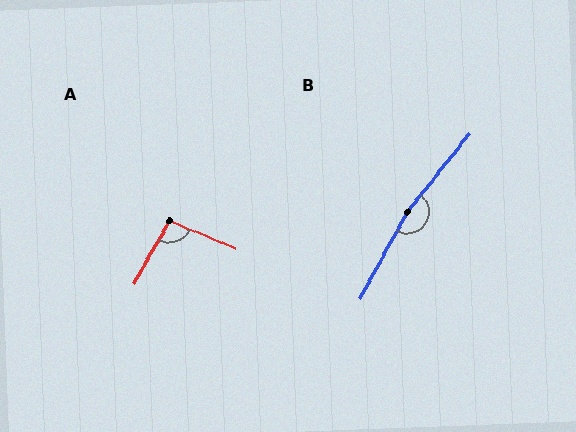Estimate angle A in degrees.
Approximately 96 degrees.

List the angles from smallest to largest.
A (96°), B (169°).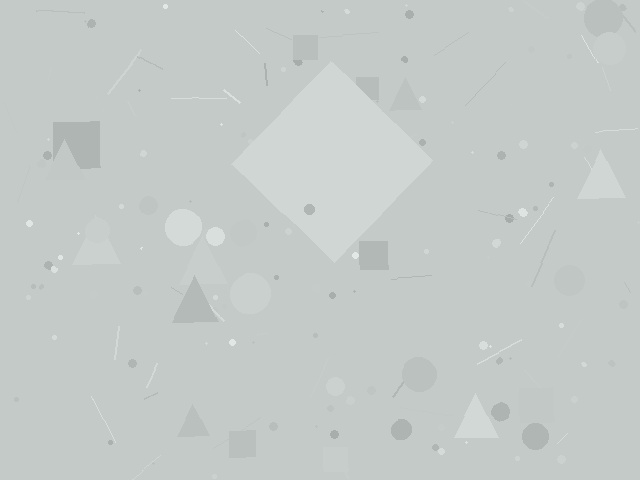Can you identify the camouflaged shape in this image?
The camouflaged shape is a diamond.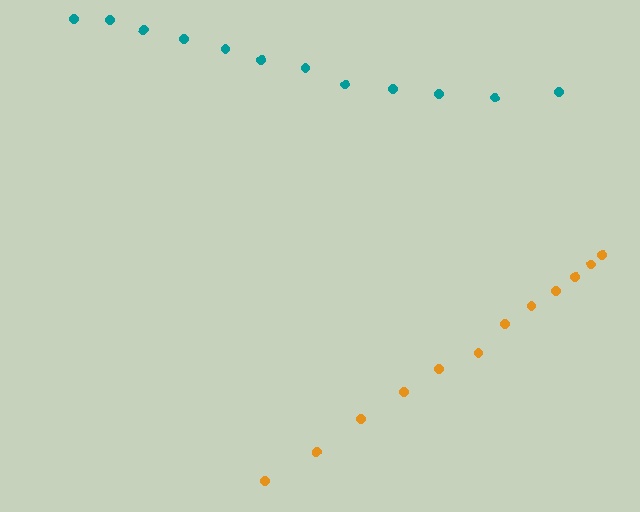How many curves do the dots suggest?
There are 2 distinct paths.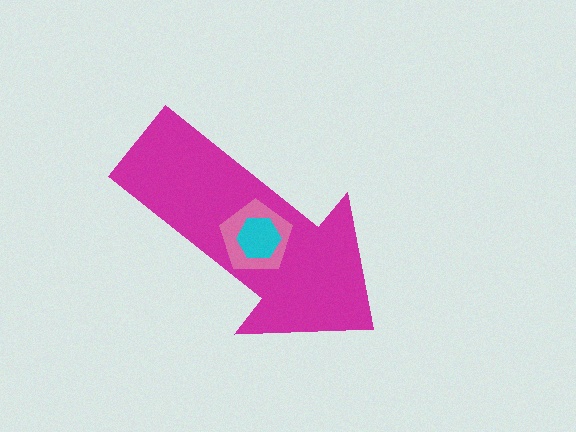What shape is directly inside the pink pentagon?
The cyan hexagon.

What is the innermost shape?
The cyan hexagon.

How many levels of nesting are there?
3.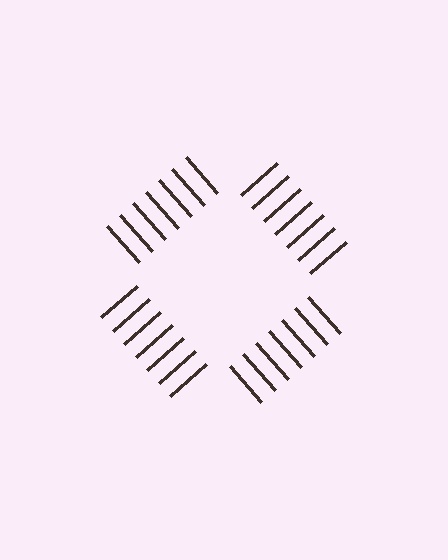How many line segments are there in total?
28 — 7 along each of the 4 edges.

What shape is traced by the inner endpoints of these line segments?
An illusory square — the line segments terminate on its edges but no continuous stroke is drawn.